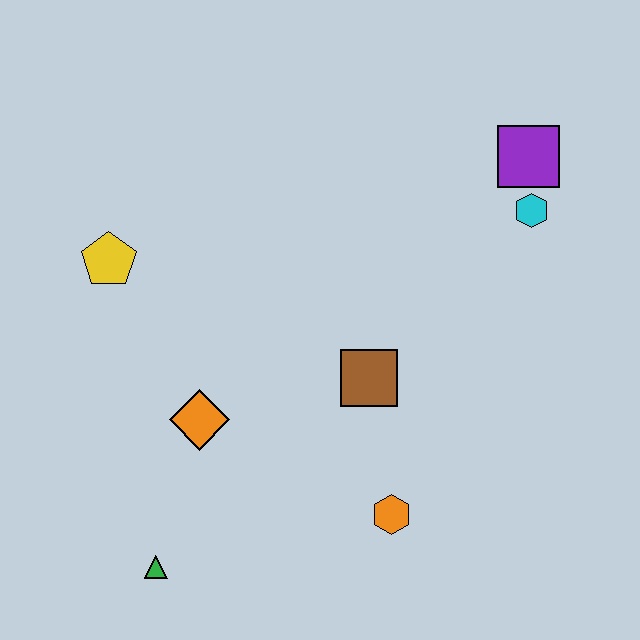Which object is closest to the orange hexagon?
The brown square is closest to the orange hexagon.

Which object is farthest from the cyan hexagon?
The green triangle is farthest from the cyan hexagon.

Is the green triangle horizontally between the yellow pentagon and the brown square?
Yes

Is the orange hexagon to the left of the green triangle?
No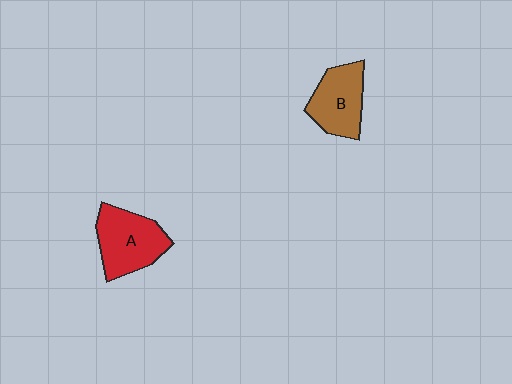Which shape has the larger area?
Shape A (red).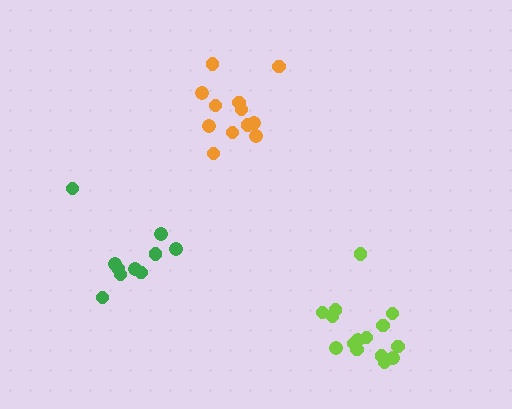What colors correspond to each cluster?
The clusters are colored: orange, lime, green.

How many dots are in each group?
Group 1: 12 dots, Group 2: 15 dots, Group 3: 10 dots (37 total).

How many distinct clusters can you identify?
There are 3 distinct clusters.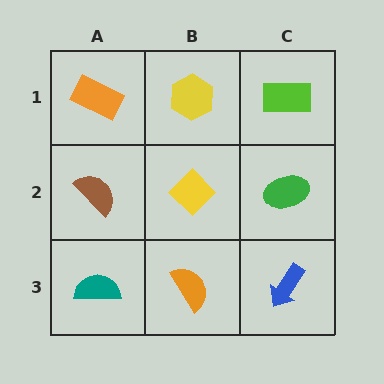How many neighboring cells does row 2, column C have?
3.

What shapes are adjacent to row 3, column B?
A yellow diamond (row 2, column B), a teal semicircle (row 3, column A), a blue arrow (row 3, column C).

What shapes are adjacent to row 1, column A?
A brown semicircle (row 2, column A), a yellow hexagon (row 1, column B).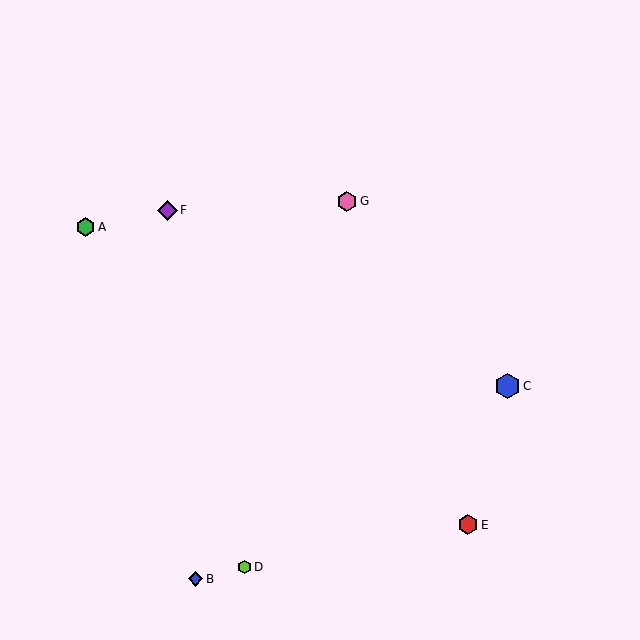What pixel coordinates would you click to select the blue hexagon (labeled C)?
Click at (507, 386) to select the blue hexagon C.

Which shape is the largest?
The blue hexagon (labeled C) is the largest.